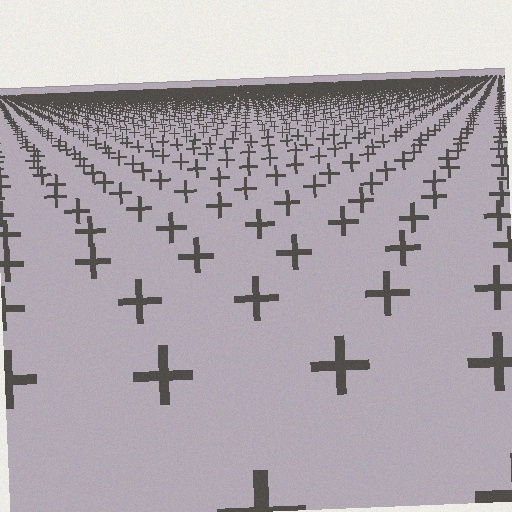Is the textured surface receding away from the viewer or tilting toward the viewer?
The surface is receding away from the viewer. Texture elements get smaller and denser toward the top.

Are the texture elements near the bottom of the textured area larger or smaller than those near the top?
Larger. Near the bottom, elements are closer to the viewer and appear at a bigger on-screen size.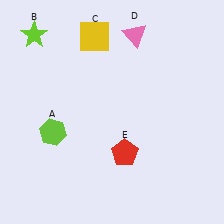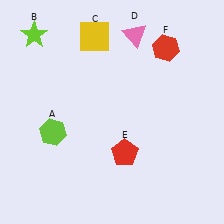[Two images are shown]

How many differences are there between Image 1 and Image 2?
There is 1 difference between the two images.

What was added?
A red hexagon (F) was added in Image 2.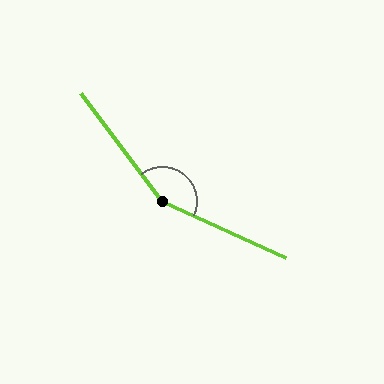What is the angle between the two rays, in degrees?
Approximately 152 degrees.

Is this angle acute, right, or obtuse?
It is obtuse.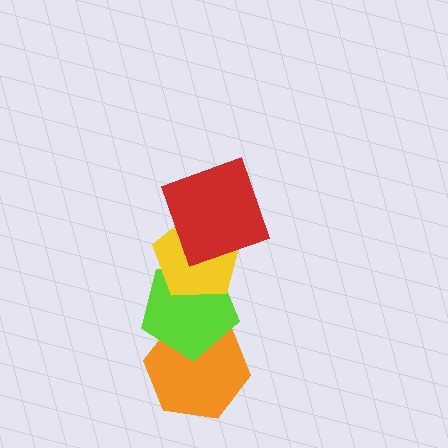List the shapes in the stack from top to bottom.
From top to bottom: the red square, the yellow pentagon, the lime pentagon, the orange hexagon.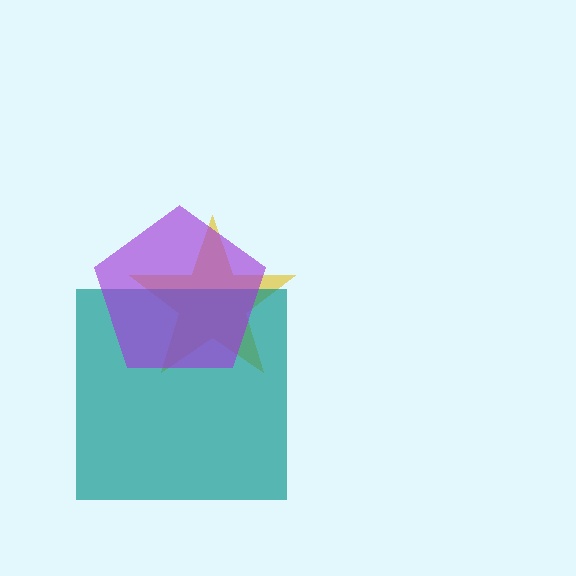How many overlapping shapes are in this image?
There are 3 overlapping shapes in the image.